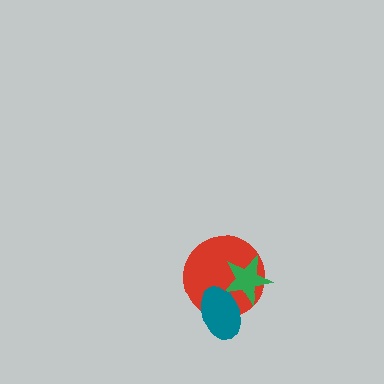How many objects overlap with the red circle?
2 objects overlap with the red circle.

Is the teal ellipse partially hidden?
No, no other shape covers it.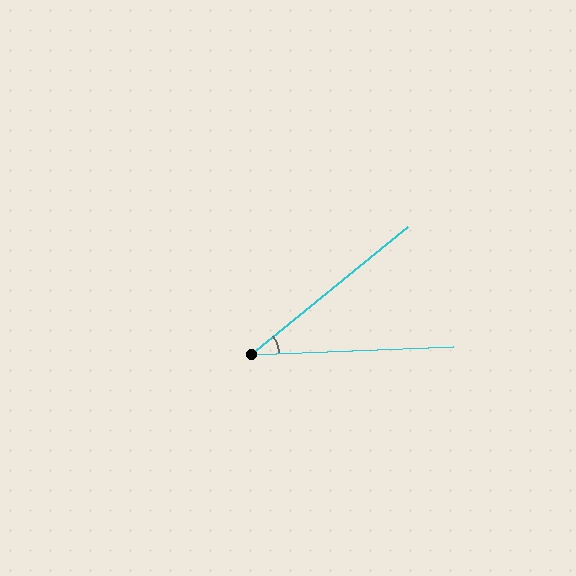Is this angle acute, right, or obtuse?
It is acute.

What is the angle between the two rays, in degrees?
Approximately 37 degrees.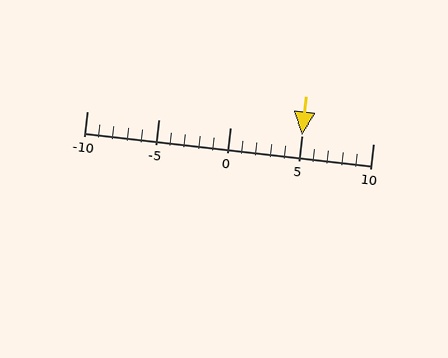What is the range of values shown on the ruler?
The ruler shows values from -10 to 10.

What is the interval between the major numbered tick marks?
The major tick marks are spaced 5 units apart.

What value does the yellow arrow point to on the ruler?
The yellow arrow points to approximately 5.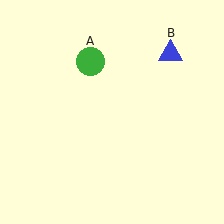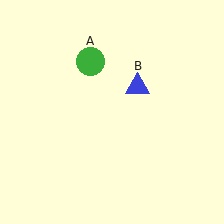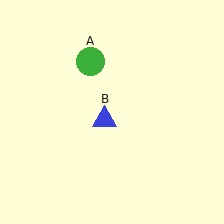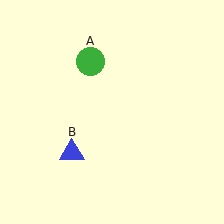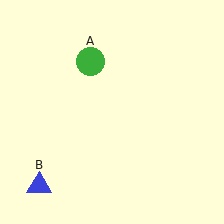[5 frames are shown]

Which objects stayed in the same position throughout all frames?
Green circle (object A) remained stationary.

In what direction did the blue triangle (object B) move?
The blue triangle (object B) moved down and to the left.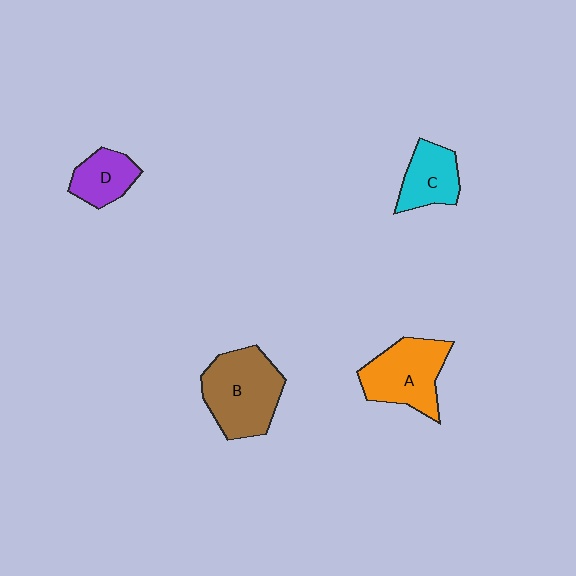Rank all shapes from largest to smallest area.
From largest to smallest: B (brown), A (orange), C (cyan), D (purple).